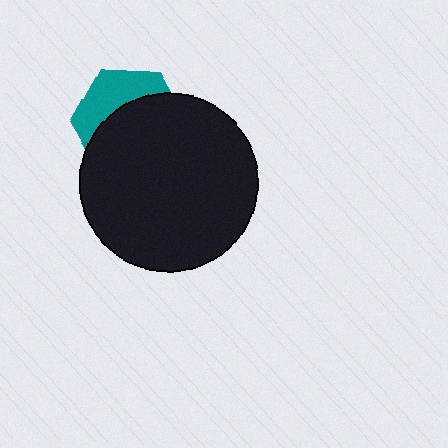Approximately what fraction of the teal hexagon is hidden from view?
Roughly 64% of the teal hexagon is hidden behind the black circle.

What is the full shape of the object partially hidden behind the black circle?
The partially hidden object is a teal hexagon.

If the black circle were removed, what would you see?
You would see the complete teal hexagon.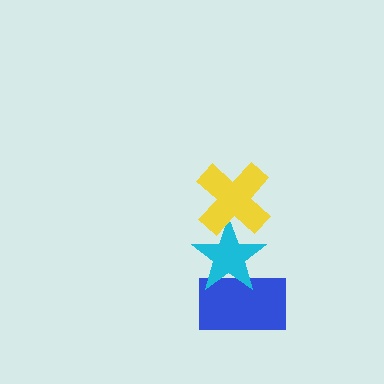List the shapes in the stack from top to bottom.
From top to bottom: the yellow cross, the cyan star, the blue rectangle.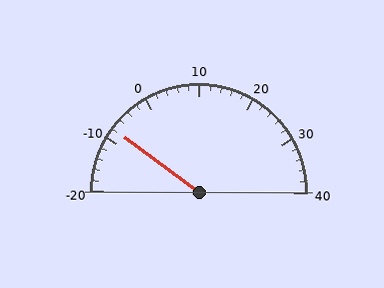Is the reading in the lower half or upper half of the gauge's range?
The reading is in the lower half of the range (-20 to 40).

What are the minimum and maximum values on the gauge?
The gauge ranges from -20 to 40.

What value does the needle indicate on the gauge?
The needle indicates approximately -8.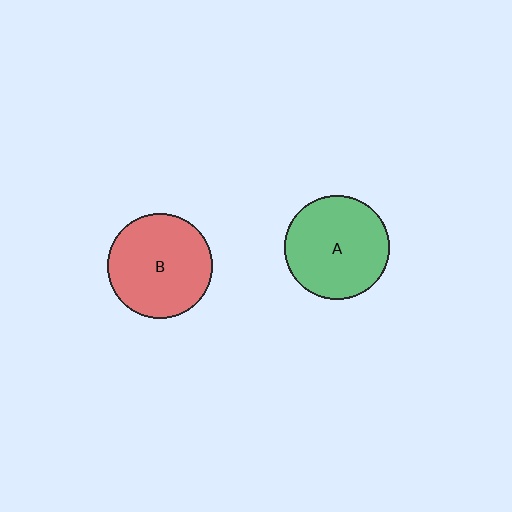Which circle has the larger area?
Circle B (red).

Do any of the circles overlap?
No, none of the circles overlap.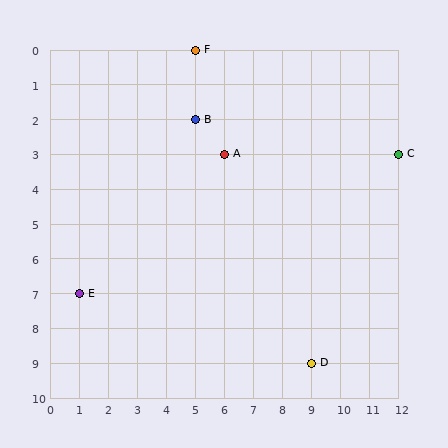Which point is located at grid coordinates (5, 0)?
Point F is at (5, 0).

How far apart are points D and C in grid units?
Points D and C are 3 columns and 6 rows apart (about 6.7 grid units diagonally).